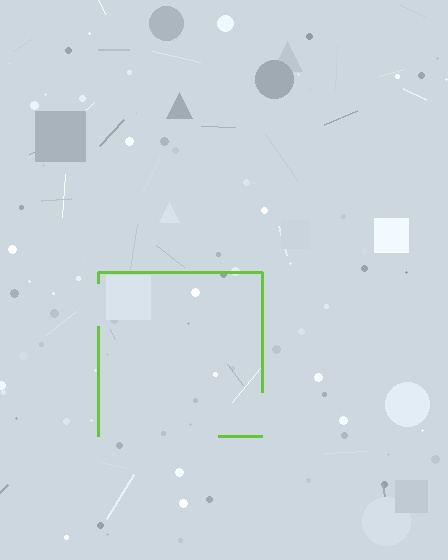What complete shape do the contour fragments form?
The contour fragments form a square.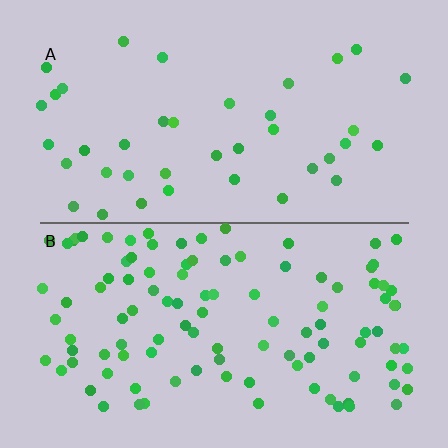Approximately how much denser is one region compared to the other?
Approximately 2.7× — region B over region A.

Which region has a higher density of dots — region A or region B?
B (the bottom).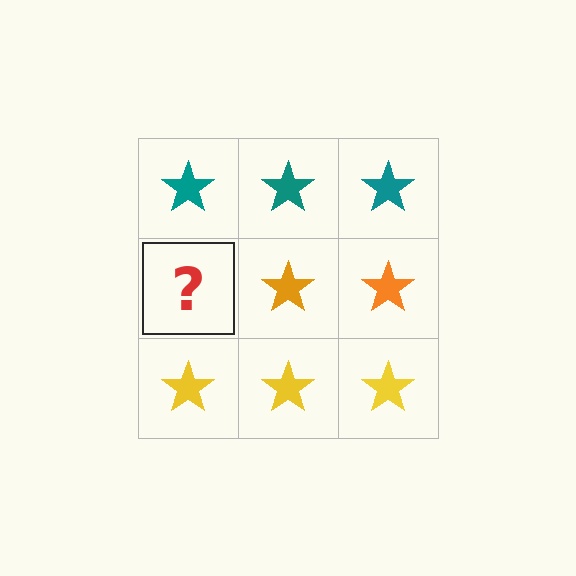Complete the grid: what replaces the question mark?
The question mark should be replaced with an orange star.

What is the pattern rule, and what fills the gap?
The rule is that each row has a consistent color. The gap should be filled with an orange star.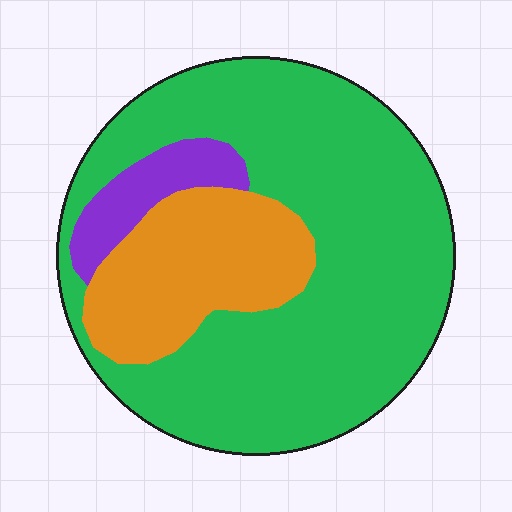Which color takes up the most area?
Green, at roughly 70%.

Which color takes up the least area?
Purple, at roughly 10%.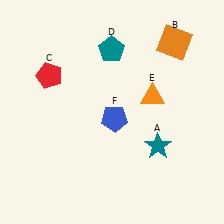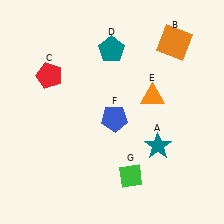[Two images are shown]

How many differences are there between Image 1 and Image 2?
There is 1 difference between the two images.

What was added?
A green diamond (G) was added in Image 2.